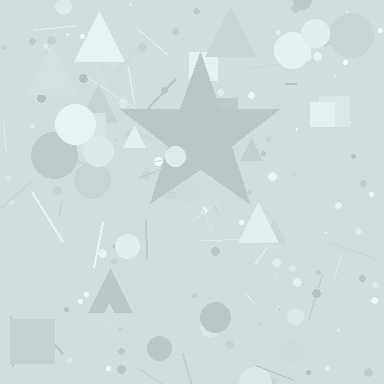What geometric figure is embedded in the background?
A star is embedded in the background.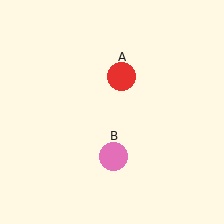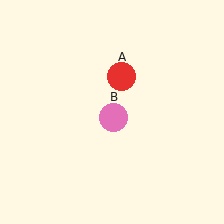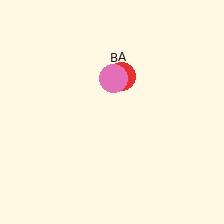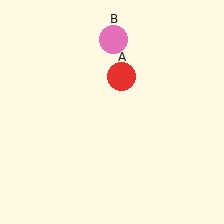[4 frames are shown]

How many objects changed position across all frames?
1 object changed position: pink circle (object B).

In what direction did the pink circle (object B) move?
The pink circle (object B) moved up.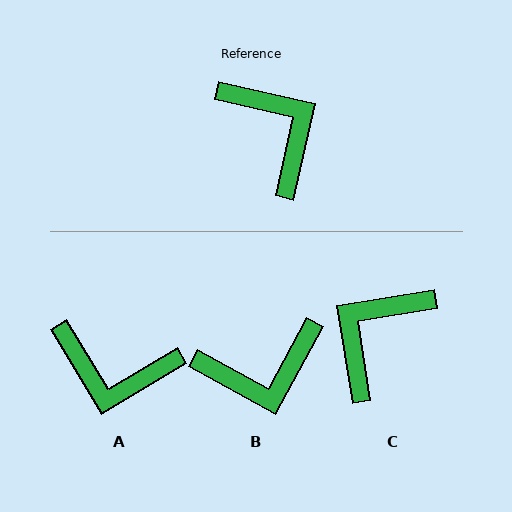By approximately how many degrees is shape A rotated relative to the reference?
Approximately 136 degrees clockwise.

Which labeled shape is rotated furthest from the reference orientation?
A, about 136 degrees away.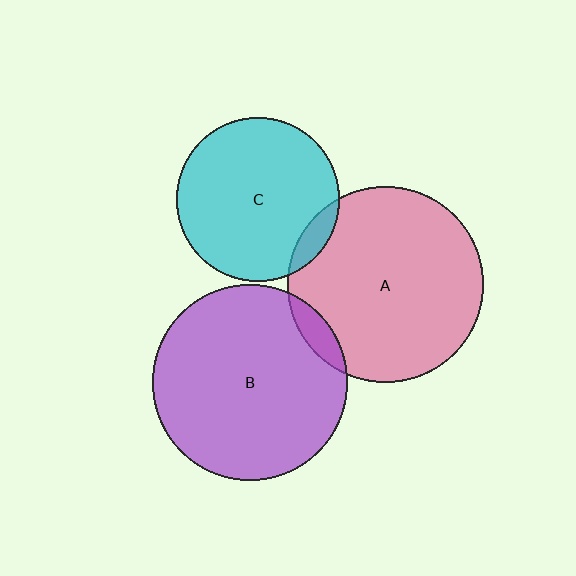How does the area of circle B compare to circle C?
Approximately 1.4 times.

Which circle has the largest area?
Circle A (pink).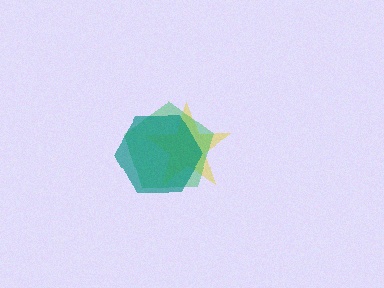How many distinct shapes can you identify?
There are 3 distinct shapes: a yellow star, a green pentagon, a teal hexagon.